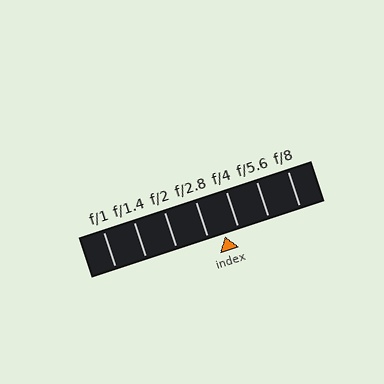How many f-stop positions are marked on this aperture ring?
There are 7 f-stop positions marked.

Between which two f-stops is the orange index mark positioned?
The index mark is between f/2.8 and f/4.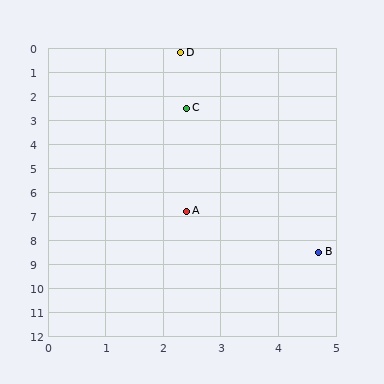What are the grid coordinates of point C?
Point C is at approximately (2.4, 2.5).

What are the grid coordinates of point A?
Point A is at approximately (2.4, 6.8).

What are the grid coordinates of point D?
Point D is at approximately (2.3, 0.2).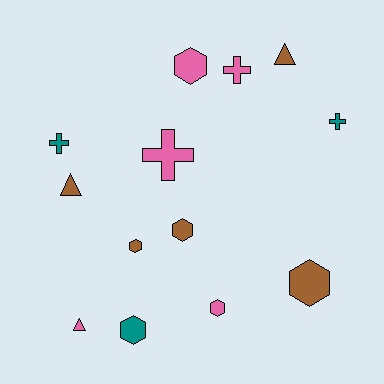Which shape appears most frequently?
Hexagon, with 6 objects.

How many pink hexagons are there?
There are 2 pink hexagons.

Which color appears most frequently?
Pink, with 5 objects.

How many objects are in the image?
There are 13 objects.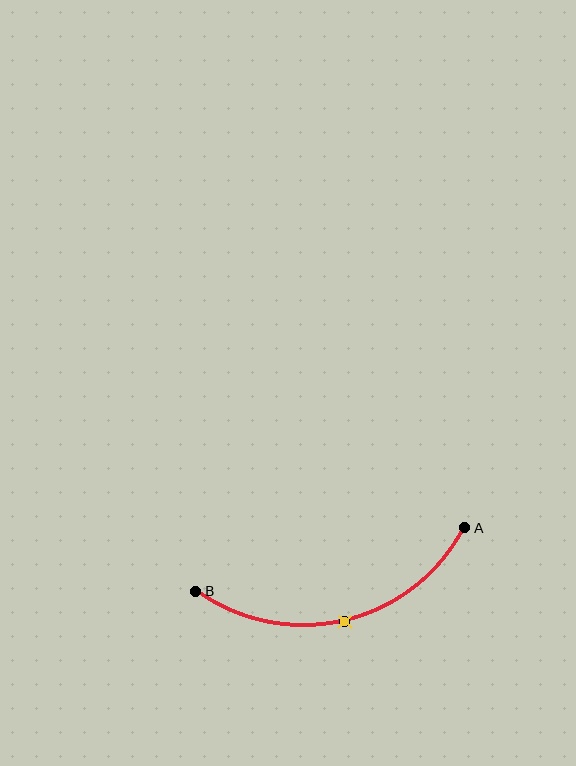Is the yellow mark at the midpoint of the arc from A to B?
Yes. The yellow mark lies on the arc at equal arc-length from both A and B — it is the arc midpoint.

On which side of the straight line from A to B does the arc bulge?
The arc bulges below the straight line connecting A and B.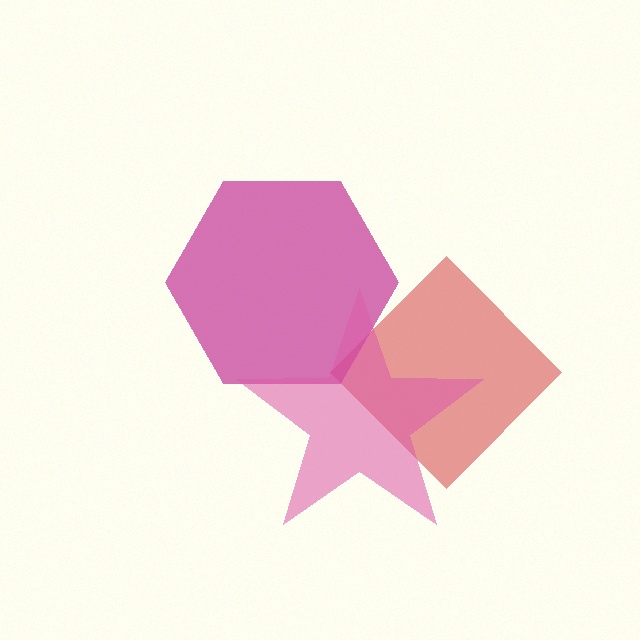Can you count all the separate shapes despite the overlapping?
Yes, there are 3 separate shapes.